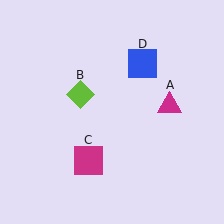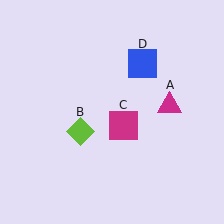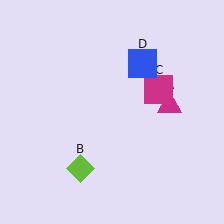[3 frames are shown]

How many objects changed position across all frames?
2 objects changed position: lime diamond (object B), magenta square (object C).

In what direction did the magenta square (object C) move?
The magenta square (object C) moved up and to the right.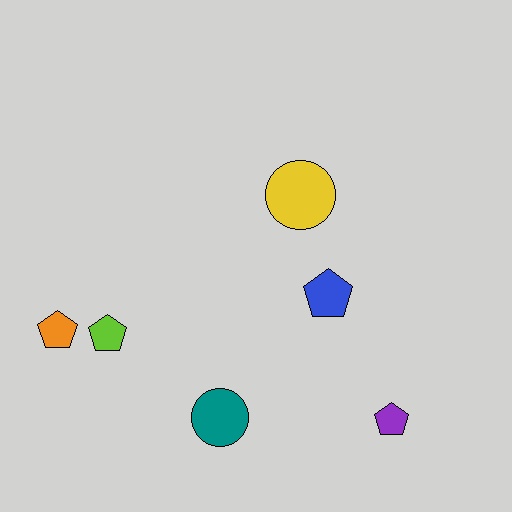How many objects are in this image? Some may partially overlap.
There are 6 objects.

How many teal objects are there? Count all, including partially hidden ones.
There is 1 teal object.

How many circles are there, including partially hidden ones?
There are 2 circles.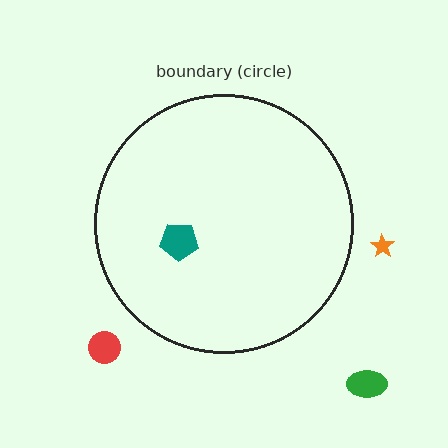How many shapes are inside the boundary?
1 inside, 3 outside.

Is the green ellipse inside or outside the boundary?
Outside.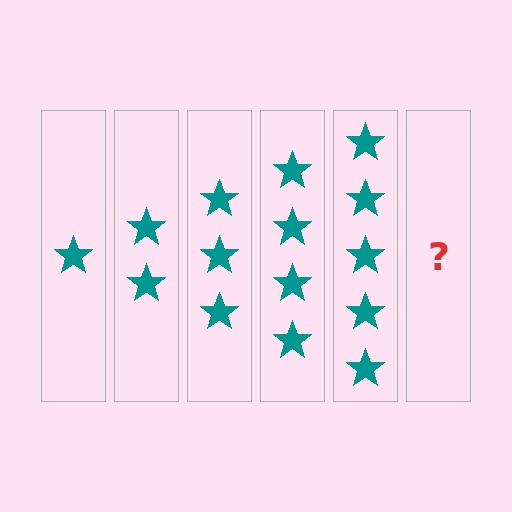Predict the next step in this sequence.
The next step is 6 stars.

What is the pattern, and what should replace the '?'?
The pattern is that each step adds one more star. The '?' should be 6 stars.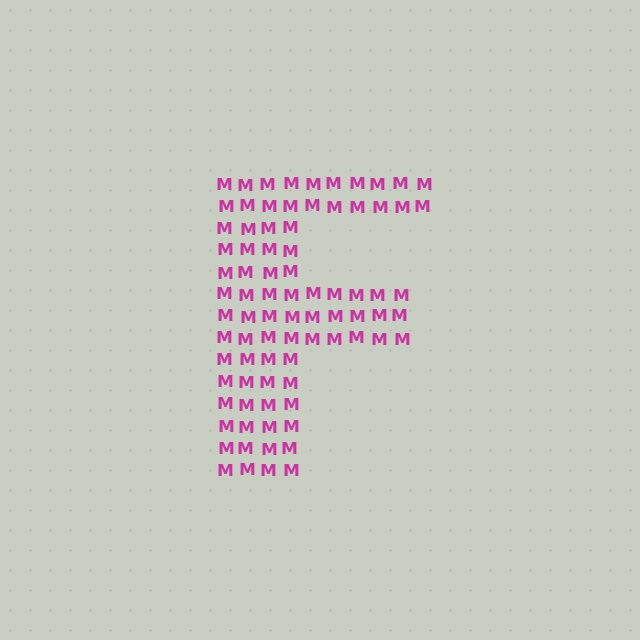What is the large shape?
The large shape is the letter F.